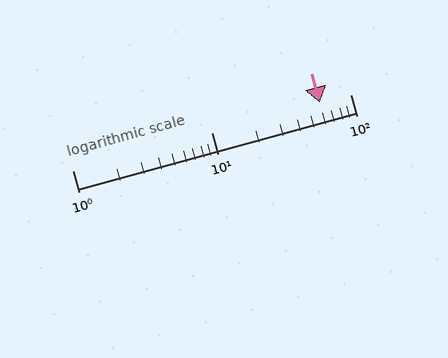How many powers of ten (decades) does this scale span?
The scale spans 2 decades, from 1 to 100.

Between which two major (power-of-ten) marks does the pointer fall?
The pointer is between 10 and 100.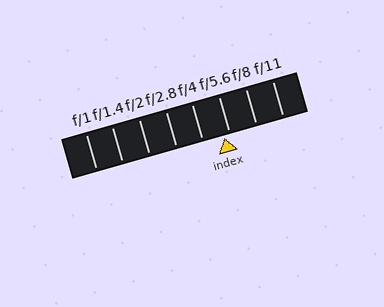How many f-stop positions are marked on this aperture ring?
There are 8 f-stop positions marked.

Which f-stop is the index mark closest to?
The index mark is closest to f/5.6.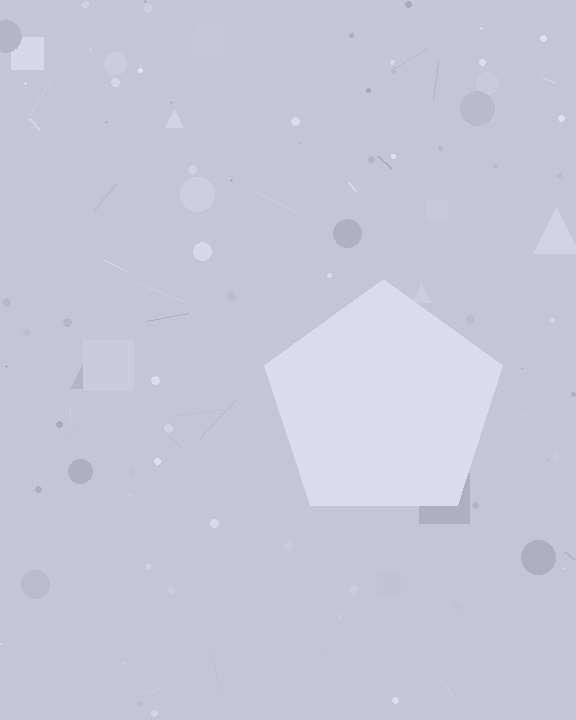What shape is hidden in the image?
A pentagon is hidden in the image.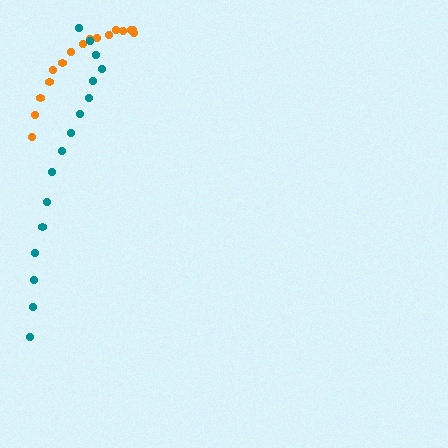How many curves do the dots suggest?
There are 2 distinct paths.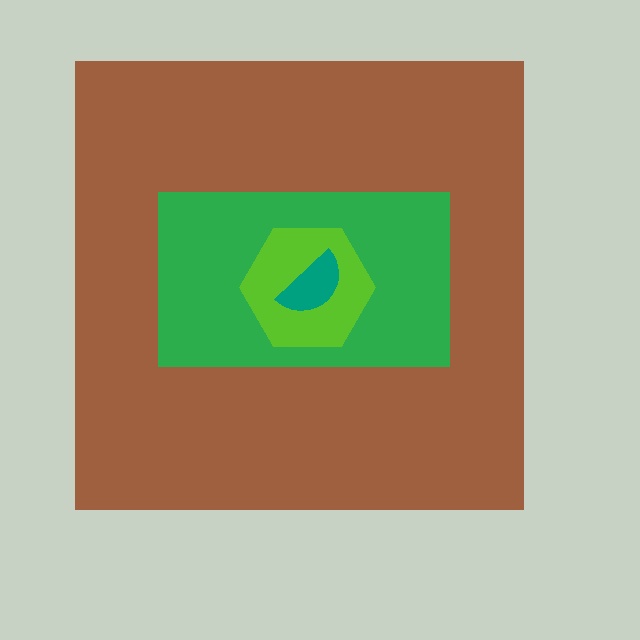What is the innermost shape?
The teal semicircle.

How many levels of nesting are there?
4.